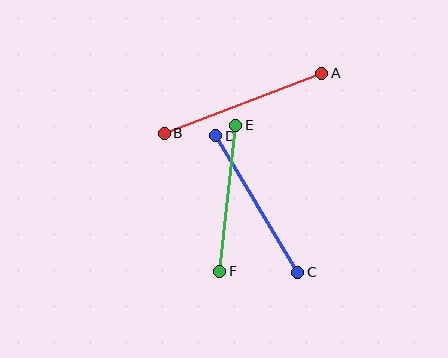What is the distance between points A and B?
The distance is approximately 169 pixels.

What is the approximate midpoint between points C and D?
The midpoint is at approximately (257, 204) pixels.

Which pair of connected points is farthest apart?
Points A and B are farthest apart.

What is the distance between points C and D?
The distance is approximately 159 pixels.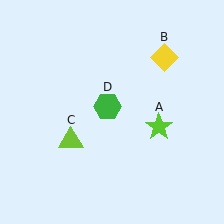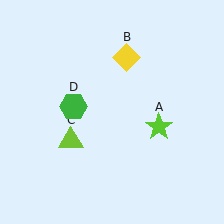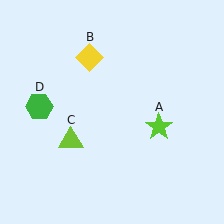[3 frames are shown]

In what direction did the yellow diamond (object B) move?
The yellow diamond (object B) moved left.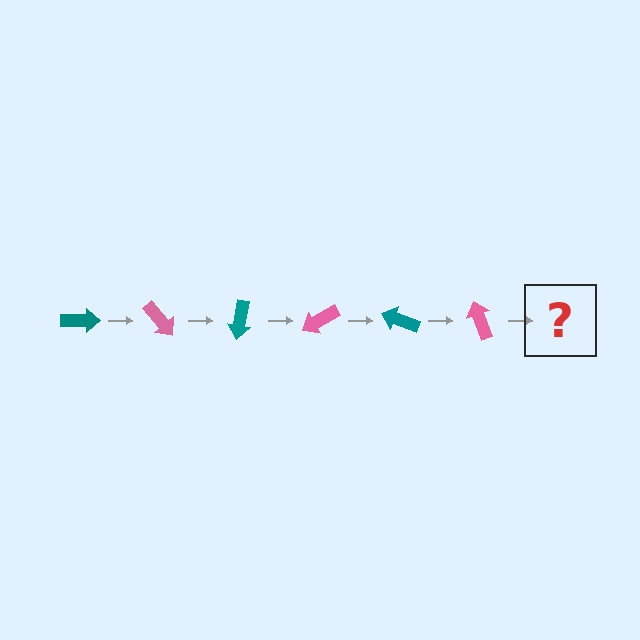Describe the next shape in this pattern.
It should be a teal arrow, rotated 300 degrees from the start.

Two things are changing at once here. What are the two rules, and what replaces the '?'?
The two rules are that it rotates 50 degrees each step and the color cycles through teal and pink. The '?' should be a teal arrow, rotated 300 degrees from the start.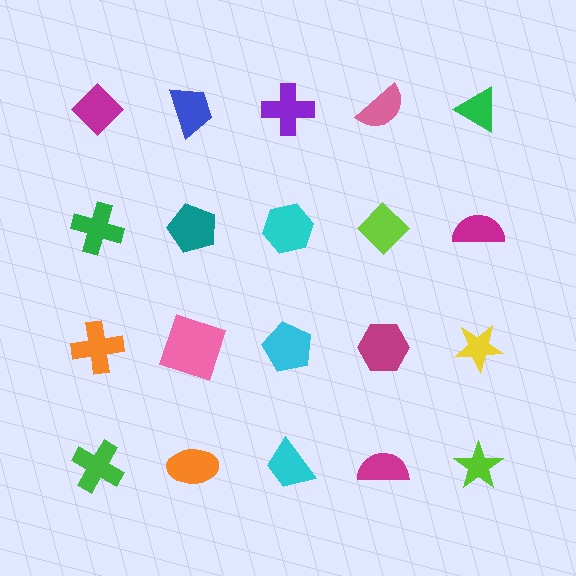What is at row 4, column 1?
A green cross.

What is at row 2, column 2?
A teal pentagon.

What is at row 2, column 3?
A cyan hexagon.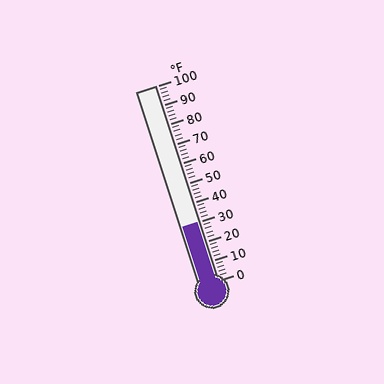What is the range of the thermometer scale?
The thermometer scale ranges from 0°F to 100°F.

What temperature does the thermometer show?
The thermometer shows approximately 30°F.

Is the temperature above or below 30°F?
The temperature is at 30°F.